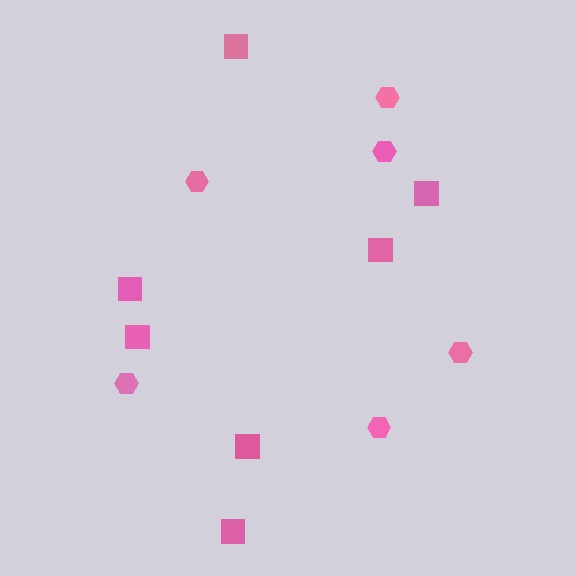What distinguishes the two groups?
There are 2 groups: one group of squares (7) and one group of hexagons (6).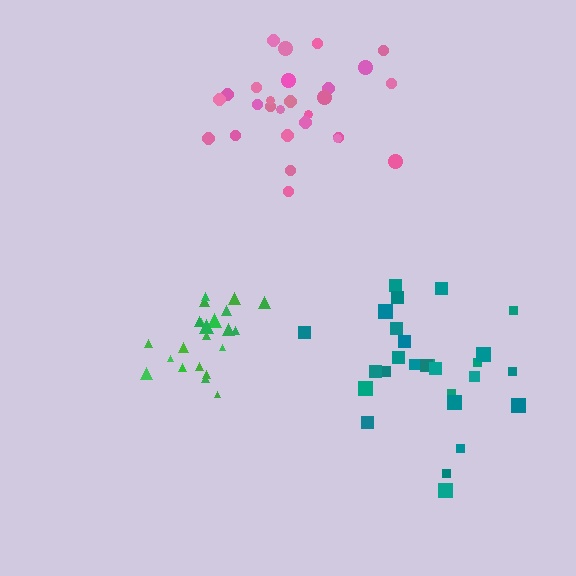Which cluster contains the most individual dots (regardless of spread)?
Pink (27).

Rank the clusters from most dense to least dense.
green, pink, teal.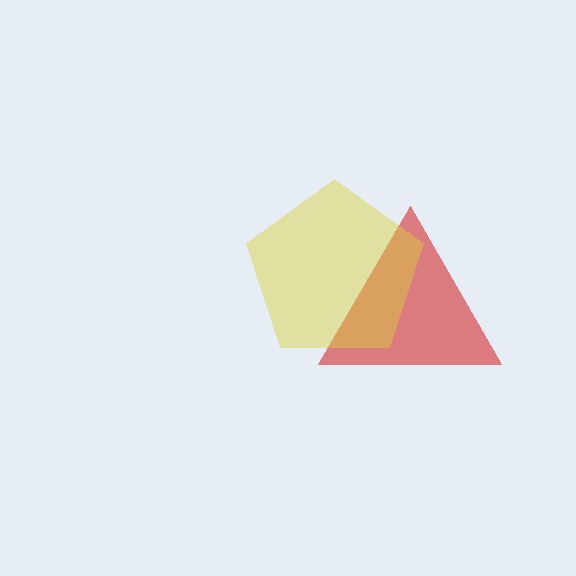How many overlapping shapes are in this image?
There are 2 overlapping shapes in the image.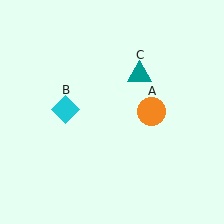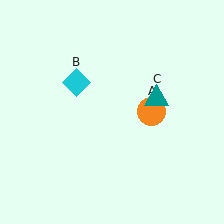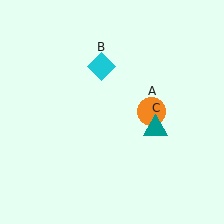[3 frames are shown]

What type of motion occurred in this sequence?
The cyan diamond (object B), teal triangle (object C) rotated clockwise around the center of the scene.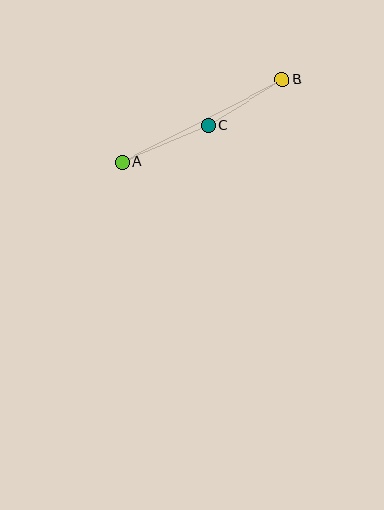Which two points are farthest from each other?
Points A and B are farthest from each other.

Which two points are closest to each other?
Points B and C are closest to each other.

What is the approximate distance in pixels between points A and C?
The distance between A and C is approximately 93 pixels.